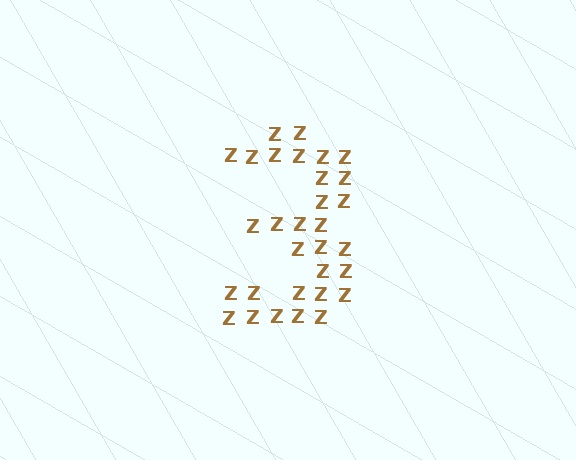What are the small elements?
The small elements are letter Z's.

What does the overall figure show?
The overall figure shows the digit 3.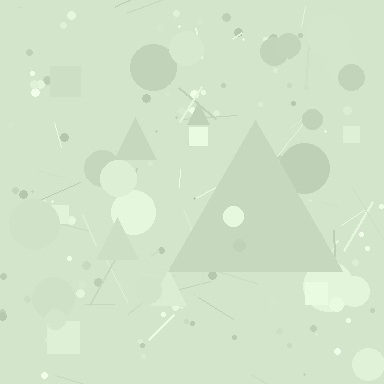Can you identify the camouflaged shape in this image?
The camouflaged shape is a triangle.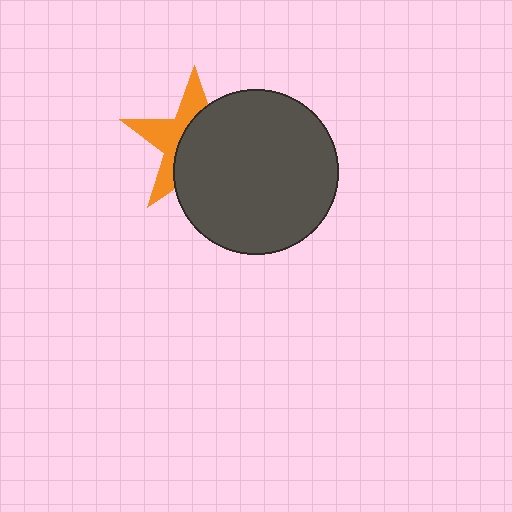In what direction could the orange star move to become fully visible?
The orange star could move left. That would shift it out from behind the dark gray circle entirely.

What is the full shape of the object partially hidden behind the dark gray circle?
The partially hidden object is an orange star.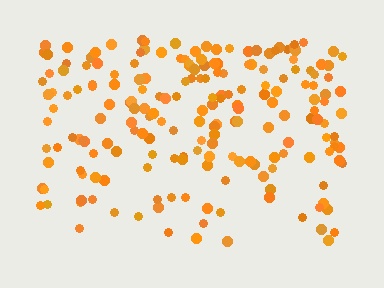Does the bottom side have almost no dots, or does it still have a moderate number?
Still a moderate number, just noticeably fewer than the top.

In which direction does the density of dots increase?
From bottom to top, with the top side densest.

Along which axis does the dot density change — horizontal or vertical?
Vertical.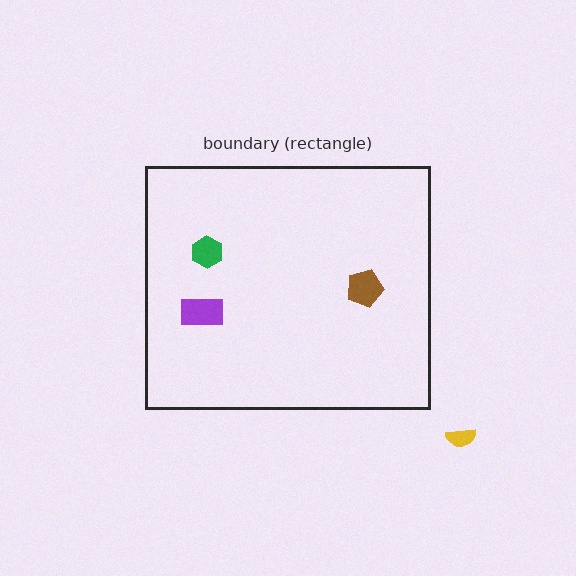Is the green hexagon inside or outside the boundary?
Inside.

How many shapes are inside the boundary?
3 inside, 1 outside.